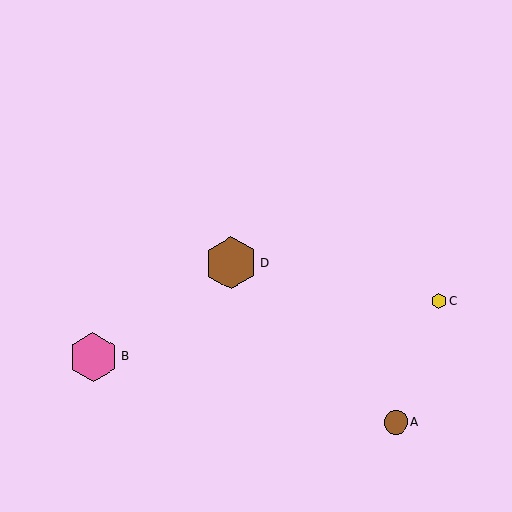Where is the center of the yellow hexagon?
The center of the yellow hexagon is at (439, 301).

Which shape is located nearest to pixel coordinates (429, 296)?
The yellow hexagon (labeled C) at (439, 301) is nearest to that location.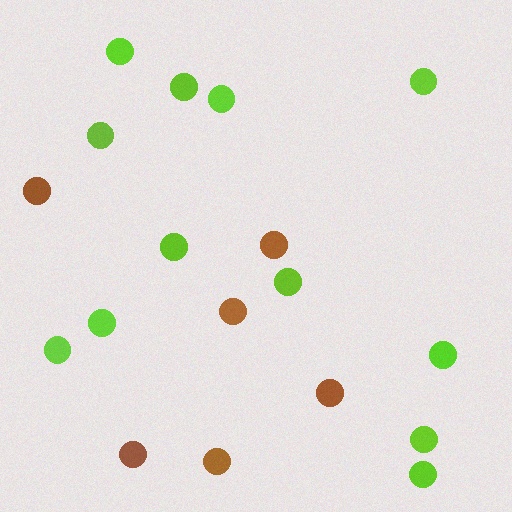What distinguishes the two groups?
There are 2 groups: one group of brown circles (6) and one group of lime circles (12).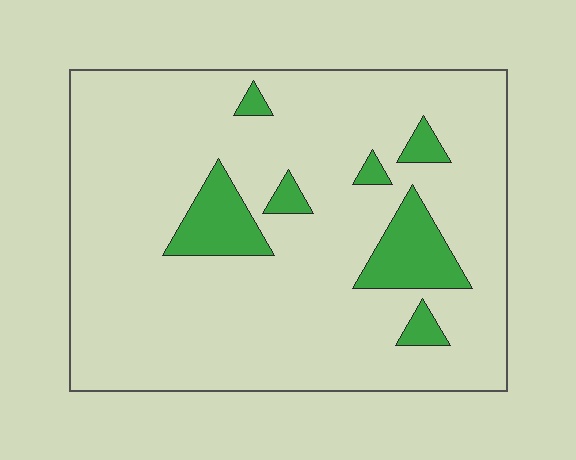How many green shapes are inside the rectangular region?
7.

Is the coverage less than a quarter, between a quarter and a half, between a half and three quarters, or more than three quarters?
Less than a quarter.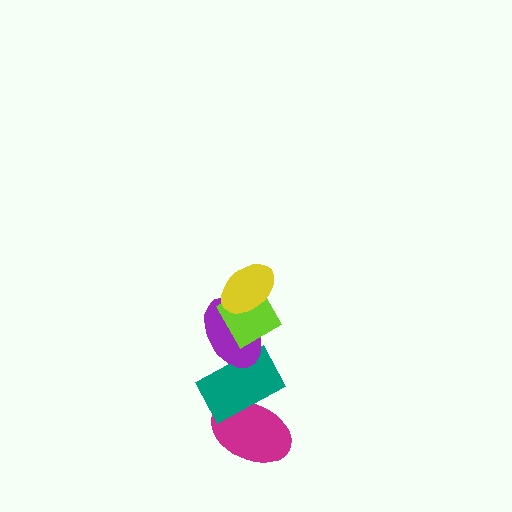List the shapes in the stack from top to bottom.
From top to bottom: the yellow ellipse, the lime diamond, the purple ellipse, the teal rectangle, the magenta ellipse.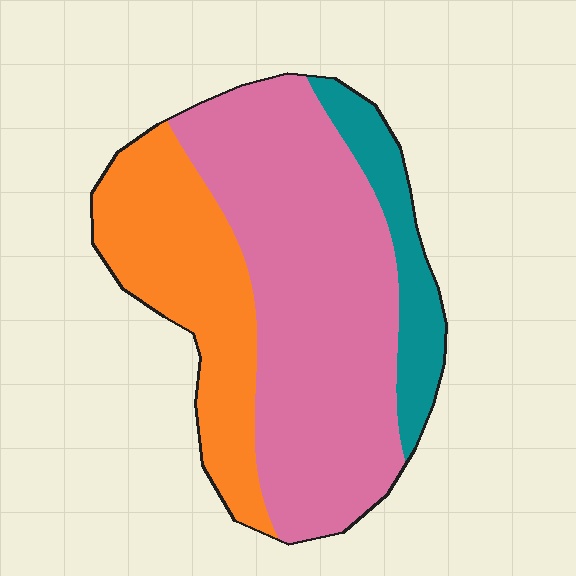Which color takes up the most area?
Pink, at roughly 60%.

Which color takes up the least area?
Teal, at roughly 15%.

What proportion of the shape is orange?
Orange takes up between a sixth and a third of the shape.